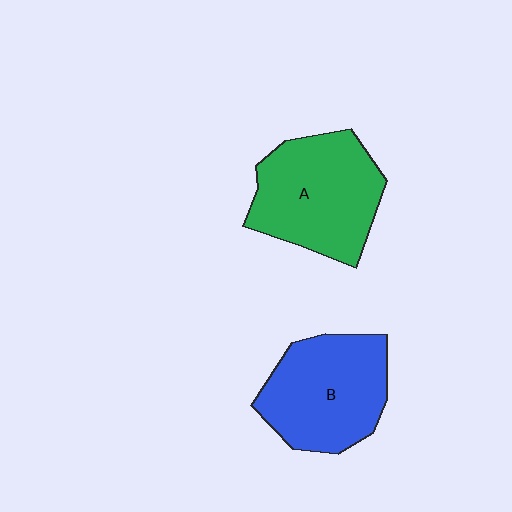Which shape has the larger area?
Shape A (green).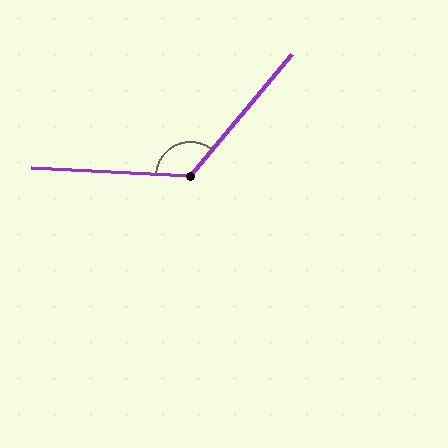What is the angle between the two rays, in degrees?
Approximately 127 degrees.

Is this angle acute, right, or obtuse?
It is obtuse.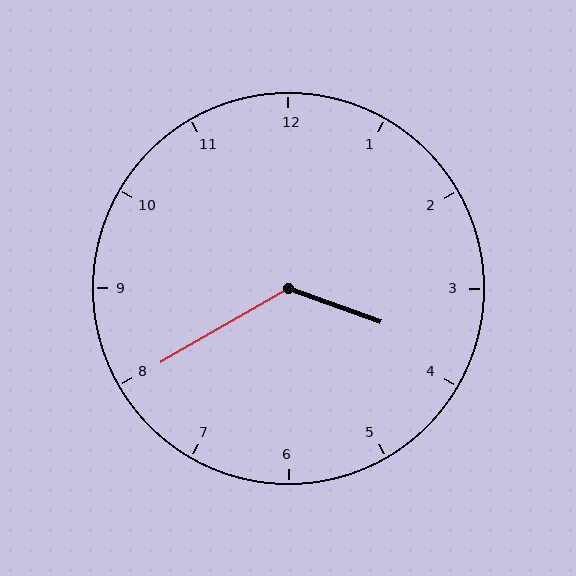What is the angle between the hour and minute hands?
Approximately 130 degrees.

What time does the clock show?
3:40.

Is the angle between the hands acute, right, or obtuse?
It is obtuse.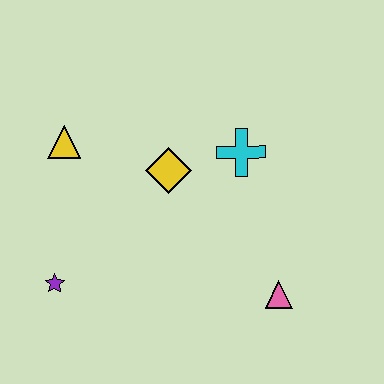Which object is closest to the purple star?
The yellow triangle is closest to the purple star.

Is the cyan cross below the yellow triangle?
Yes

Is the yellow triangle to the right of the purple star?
Yes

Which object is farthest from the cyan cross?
The purple star is farthest from the cyan cross.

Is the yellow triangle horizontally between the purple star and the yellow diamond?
Yes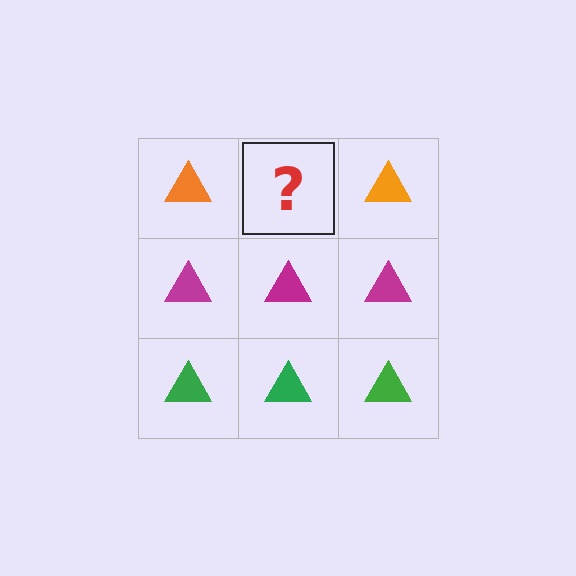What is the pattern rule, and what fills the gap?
The rule is that each row has a consistent color. The gap should be filled with an orange triangle.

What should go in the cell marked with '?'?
The missing cell should contain an orange triangle.